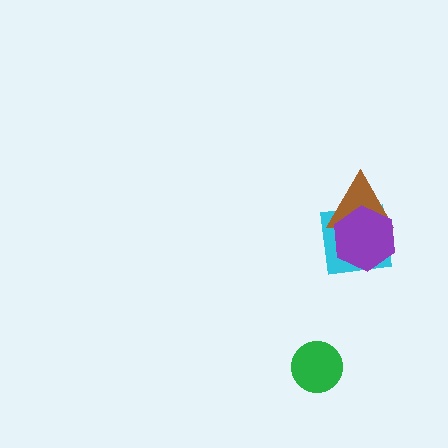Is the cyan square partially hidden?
Yes, it is partially covered by another shape.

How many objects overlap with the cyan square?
2 objects overlap with the cyan square.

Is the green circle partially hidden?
No, no other shape covers it.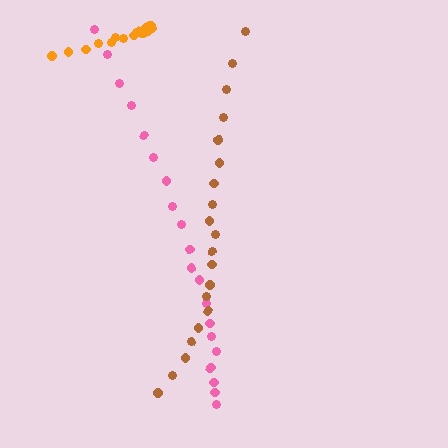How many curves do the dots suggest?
There are 3 distinct paths.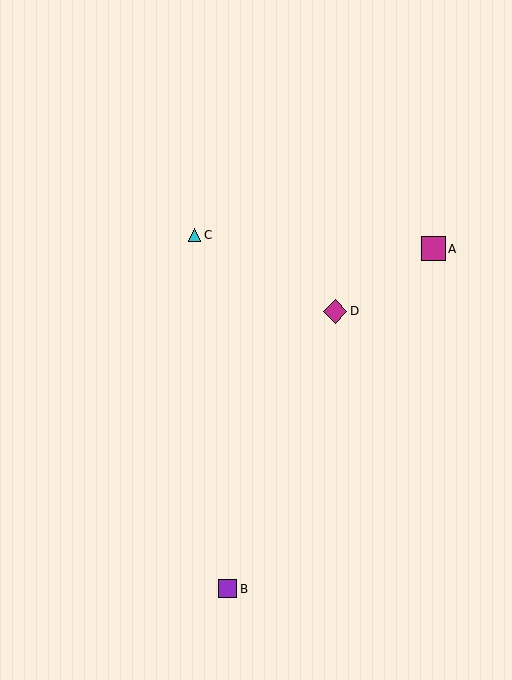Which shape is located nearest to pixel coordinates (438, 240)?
The magenta square (labeled A) at (433, 249) is nearest to that location.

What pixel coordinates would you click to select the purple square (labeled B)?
Click at (228, 589) to select the purple square B.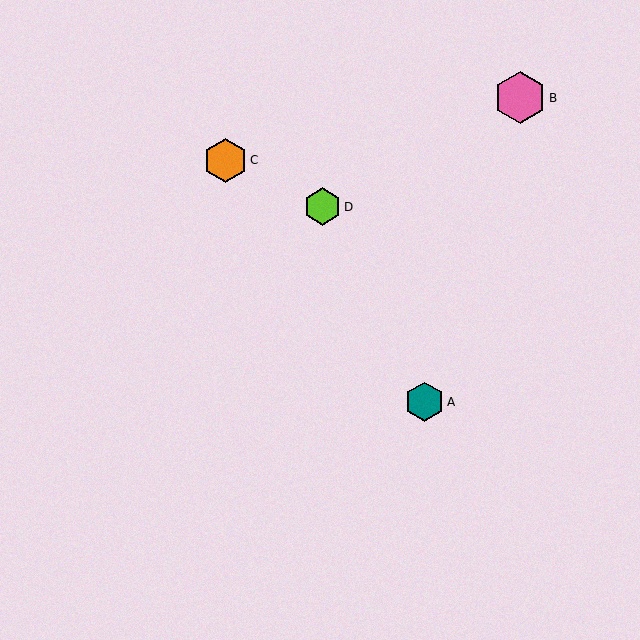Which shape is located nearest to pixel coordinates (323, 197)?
The lime hexagon (labeled D) at (323, 207) is nearest to that location.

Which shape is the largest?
The pink hexagon (labeled B) is the largest.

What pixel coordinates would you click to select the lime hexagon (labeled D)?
Click at (323, 207) to select the lime hexagon D.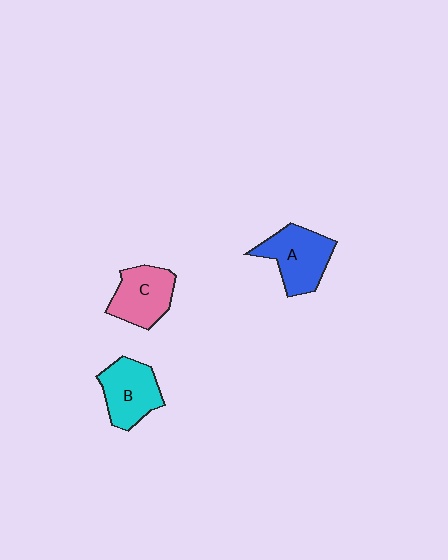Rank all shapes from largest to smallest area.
From largest to smallest: A (blue), B (cyan), C (pink).